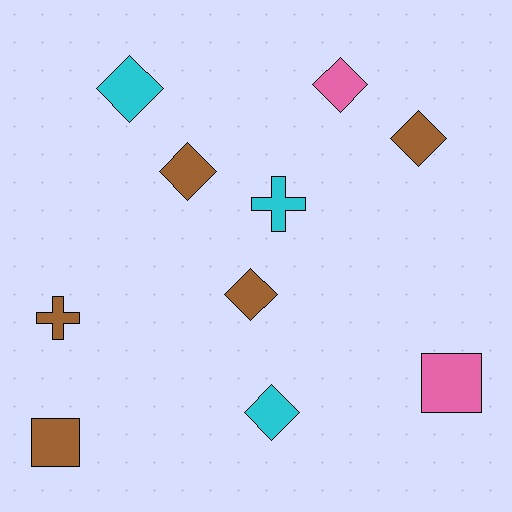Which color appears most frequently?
Brown, with 5 objects.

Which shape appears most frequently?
Diamond, with 6 objects.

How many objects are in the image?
There are 10 objects.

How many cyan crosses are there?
There is 1 cyan cross.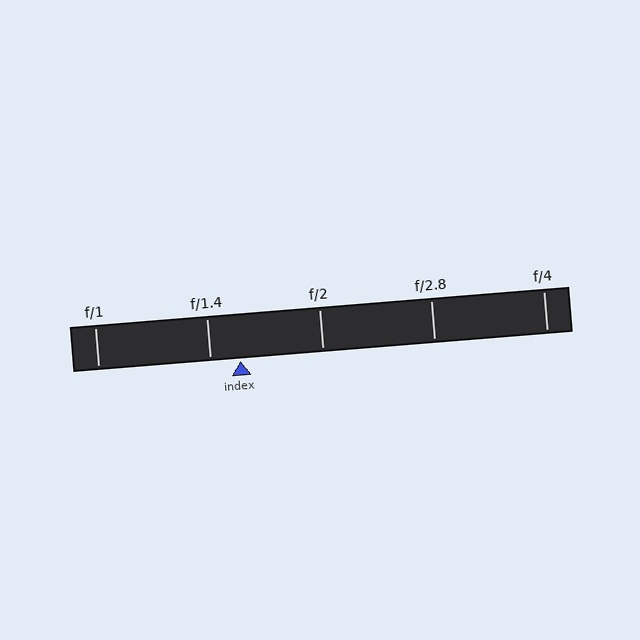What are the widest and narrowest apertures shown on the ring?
The widest aperture shown is f/1 and the narrowest is f/4.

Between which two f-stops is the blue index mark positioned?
The index mark is between f/1.4 and f/2.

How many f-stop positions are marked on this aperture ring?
There are 5 f-stop positions marked.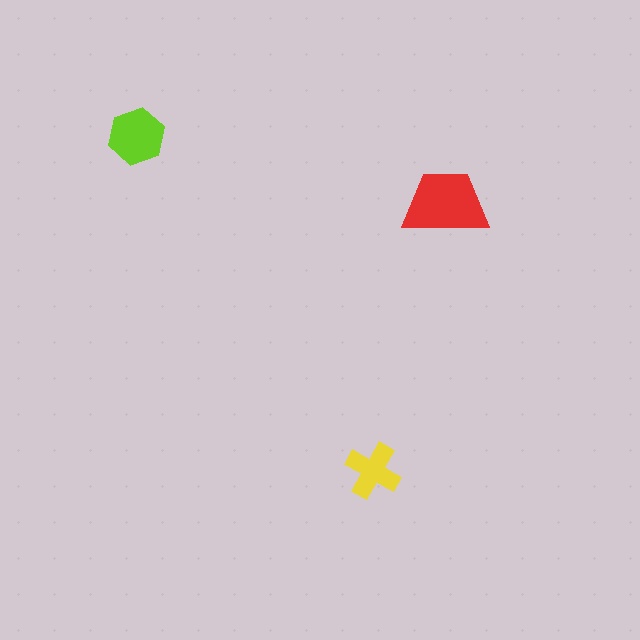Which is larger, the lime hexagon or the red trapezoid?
The red trapezoid.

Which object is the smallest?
The yellow cross.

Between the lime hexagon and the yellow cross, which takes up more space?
The lime hexagon.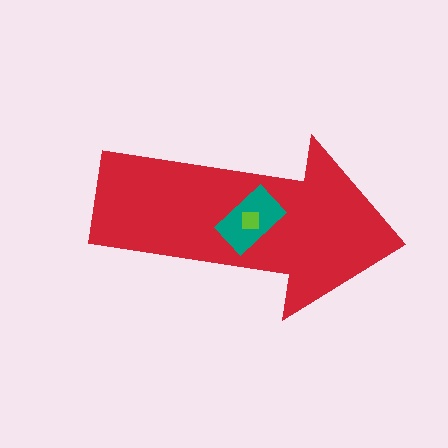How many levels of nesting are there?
3.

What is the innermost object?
The lime square.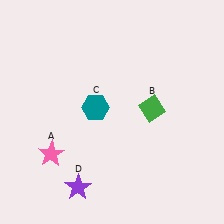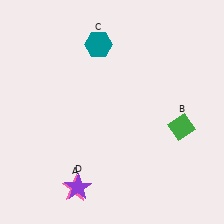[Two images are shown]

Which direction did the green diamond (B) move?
The green diamond (B) moved right.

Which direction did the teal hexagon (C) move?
The teal hexagon (C) moved up.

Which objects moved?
The objects that moved are: the pink star (A), the green diamond (B), the teal hexagon (C).